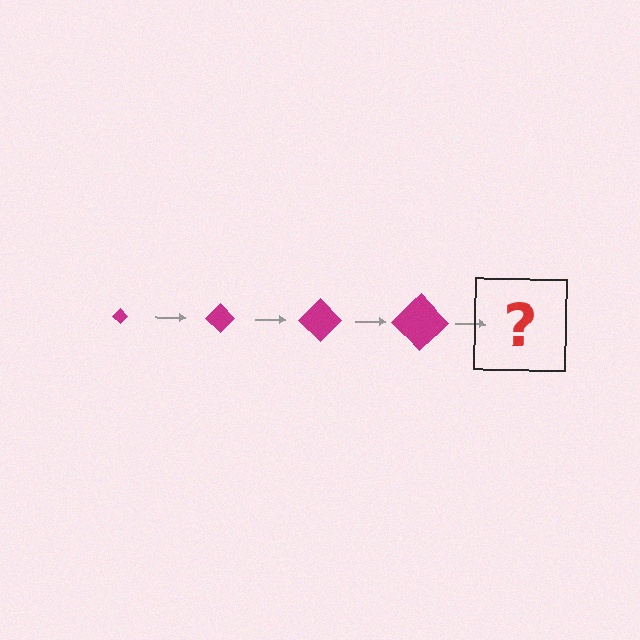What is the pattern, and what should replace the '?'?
The pattern is that the diamond gets progressively larger each step. The '?' should be a magenta diamond, larger than the previous one.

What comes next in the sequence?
The next element should be a magenta diamond, larger than the previous one.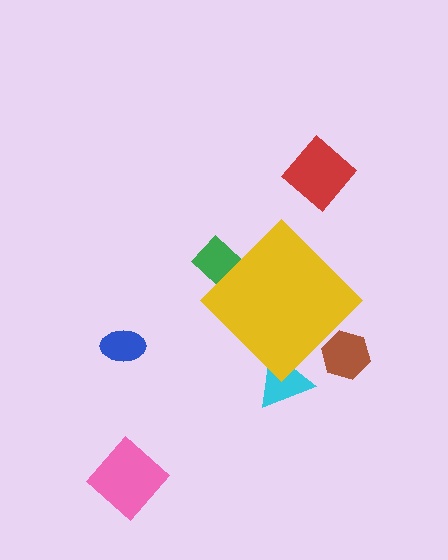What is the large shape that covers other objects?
A yellow diamond.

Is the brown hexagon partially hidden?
Yes, the brown hexagon is partially hidden behind the yellow diamond.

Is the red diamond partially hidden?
No, the red diamond is fully visible.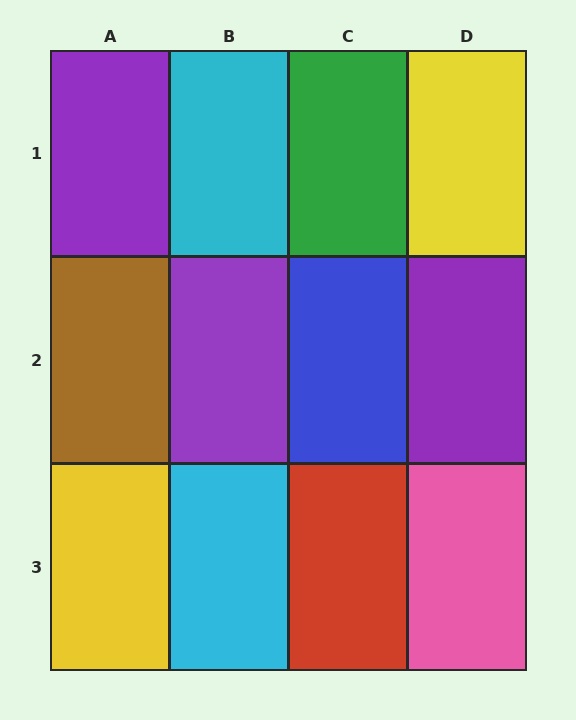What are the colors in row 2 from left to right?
Brown, purple, blue, purple.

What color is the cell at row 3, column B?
Cyan.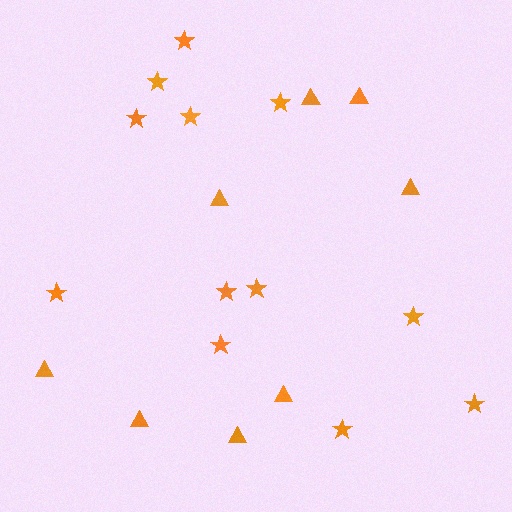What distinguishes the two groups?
There are 2 groups: one group of triangles (8) and one group of stars (12).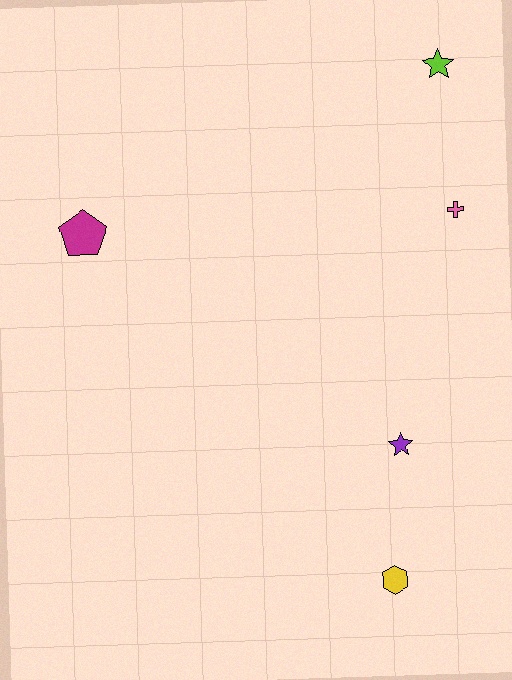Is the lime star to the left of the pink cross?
Yes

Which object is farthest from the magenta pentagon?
The yellow hexagon is farthest from the magenta pentagon.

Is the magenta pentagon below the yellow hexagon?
No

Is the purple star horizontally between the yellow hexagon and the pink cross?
Yes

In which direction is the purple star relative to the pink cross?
The purple star is below the pink cross.